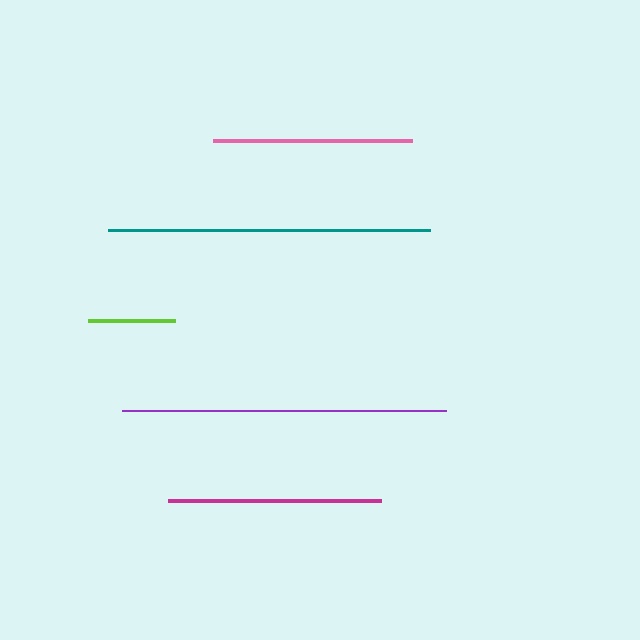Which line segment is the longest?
The purple line is the longest at approximately 324 pixels.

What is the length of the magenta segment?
The magenta segment is approximately 214 pixels long.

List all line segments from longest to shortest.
From longest to shortest: purple, teal, magenta, pink, lime.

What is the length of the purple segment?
The purple segment is approximately 324 pixels long.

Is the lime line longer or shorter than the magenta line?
The magenta line is longer than the lime line.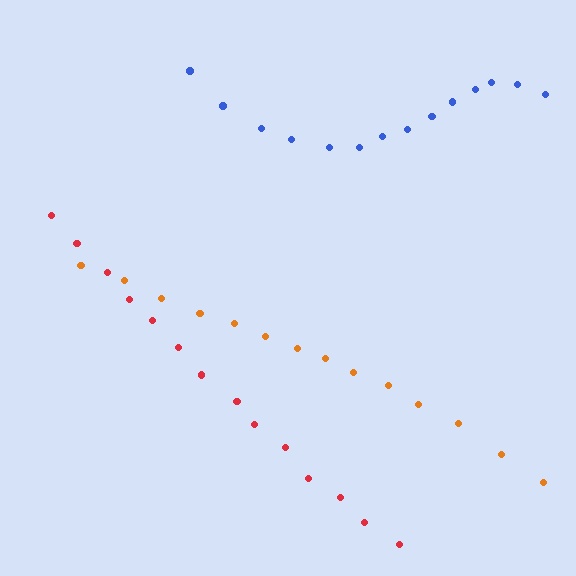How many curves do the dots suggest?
There are 3 distinct paths.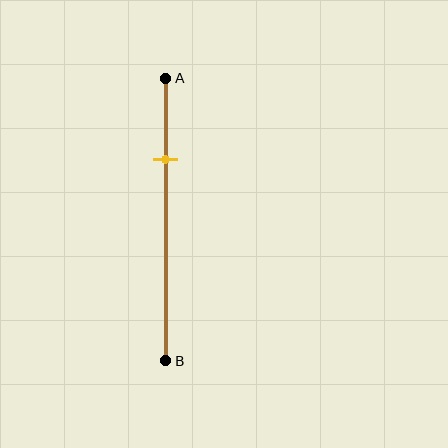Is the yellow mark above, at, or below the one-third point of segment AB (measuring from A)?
The yellow mark is above the one-third point of segment AB.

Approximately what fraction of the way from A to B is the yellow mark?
The yellow mark is approximately 30% of the way from A to B.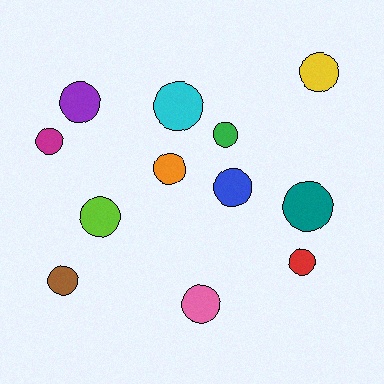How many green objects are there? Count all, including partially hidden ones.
There is 1 green object.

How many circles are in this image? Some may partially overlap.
There are 12 circles.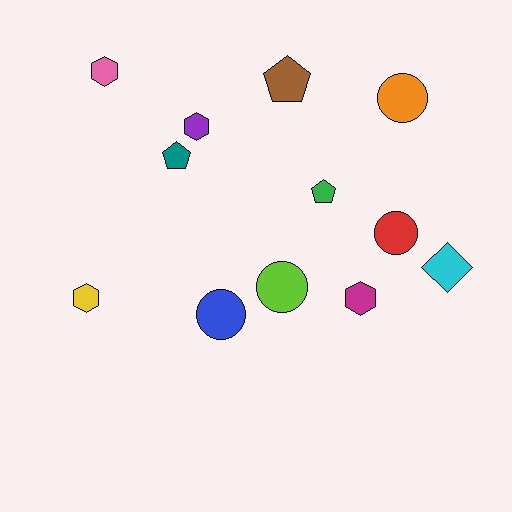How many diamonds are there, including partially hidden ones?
There is 1 diamond.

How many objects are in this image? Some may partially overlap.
There are 12 objects.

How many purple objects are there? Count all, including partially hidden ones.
There is 1 purple object.